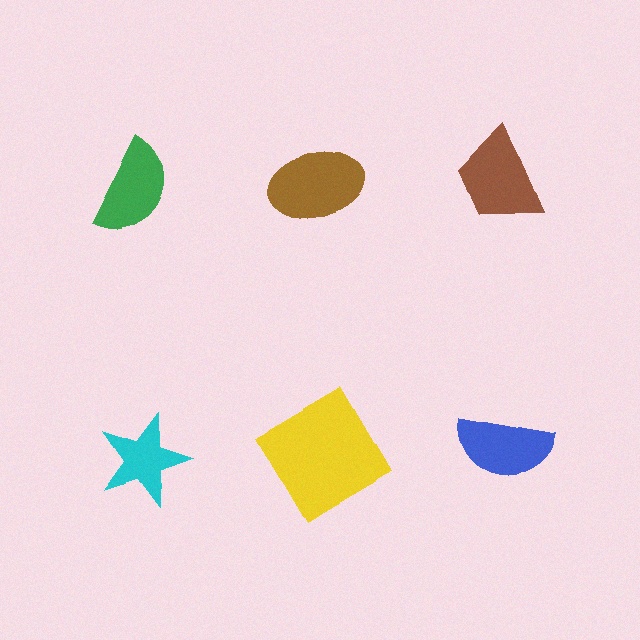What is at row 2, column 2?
A yellow diamond.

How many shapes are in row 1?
3 shapes.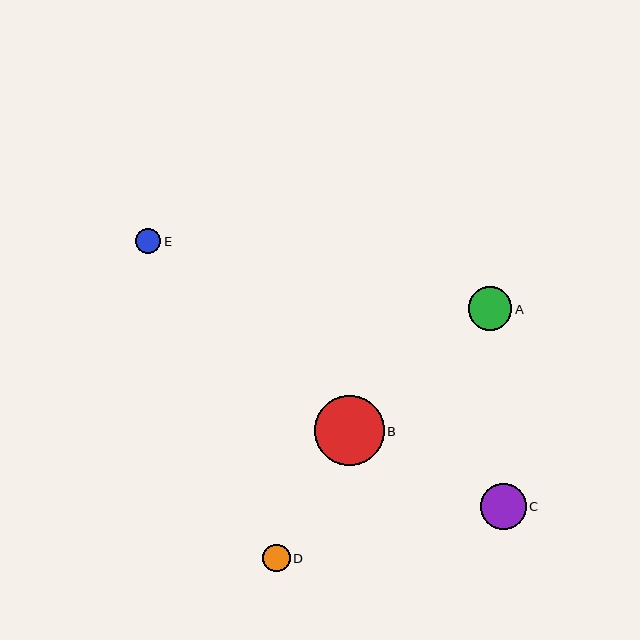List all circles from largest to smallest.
From largest to smallest: B, C, A, D, E.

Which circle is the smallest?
Circle E is the smallest with a size of approximately 25 pixels.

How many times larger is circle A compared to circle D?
Circle A is approximately 1.6 times the size of circle D.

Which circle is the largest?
Circle B is the largest with a size of approximately 70 pixels.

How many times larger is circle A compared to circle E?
Circle A is approximately 1.7 times the size of circle E.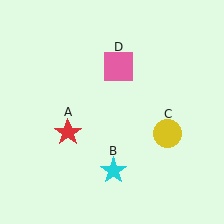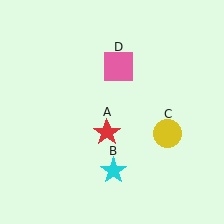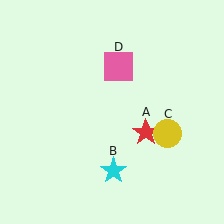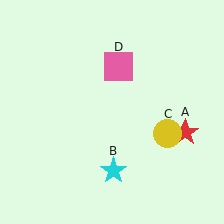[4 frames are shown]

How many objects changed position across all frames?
1 object changed position: red star (object A).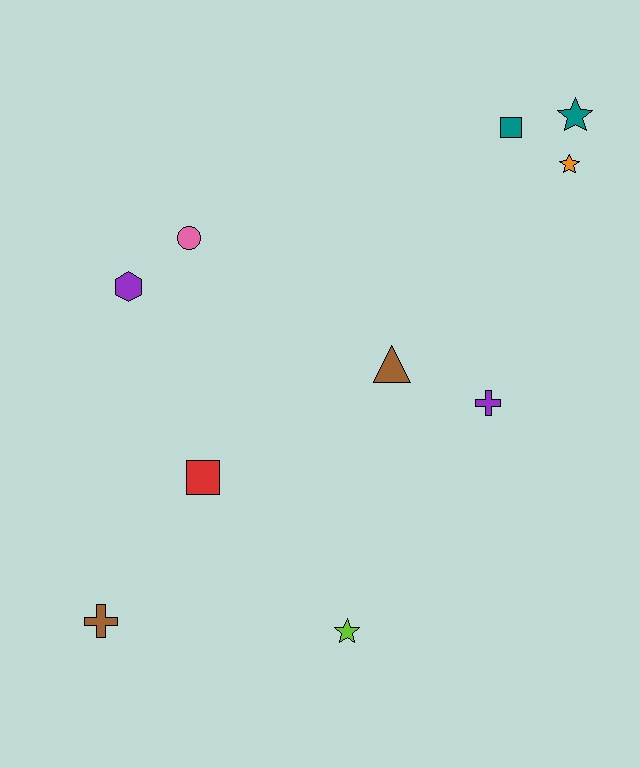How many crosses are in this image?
There are 2 crosses.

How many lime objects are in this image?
There is 1 lime object.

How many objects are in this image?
There are 10 objects.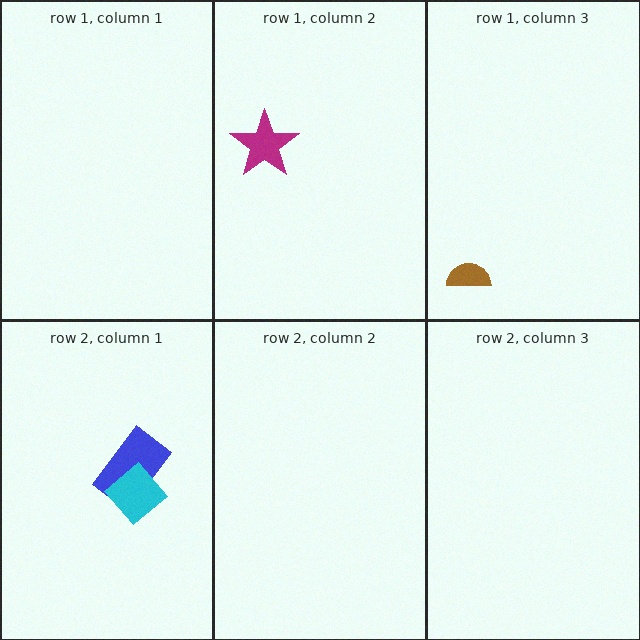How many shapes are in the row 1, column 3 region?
1.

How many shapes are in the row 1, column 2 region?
1.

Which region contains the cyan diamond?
The row 2, column 1 region.